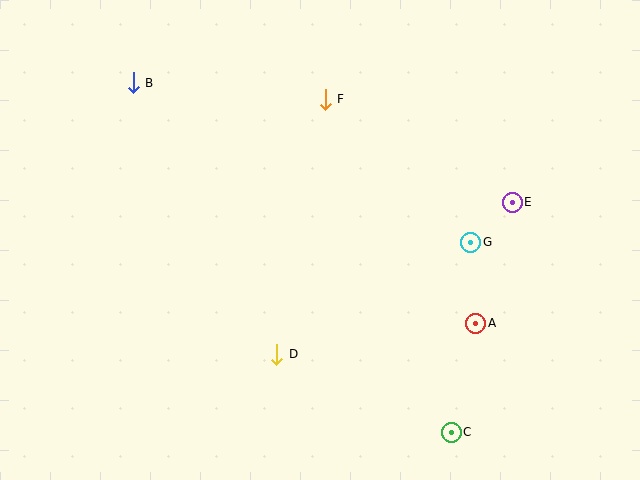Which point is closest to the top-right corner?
Point E is closest to the top-right corner.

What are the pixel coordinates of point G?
Point G is at (471, 242).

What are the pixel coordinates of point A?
Point A is at (476, 323).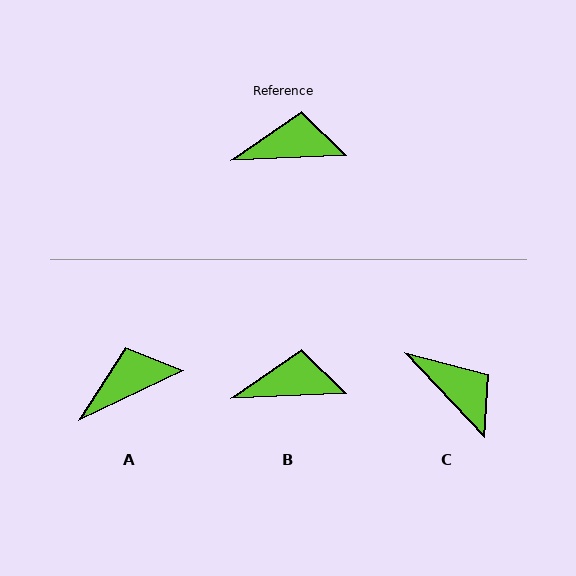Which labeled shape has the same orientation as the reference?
B.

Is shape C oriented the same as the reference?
No, it is off by about 50 degrees.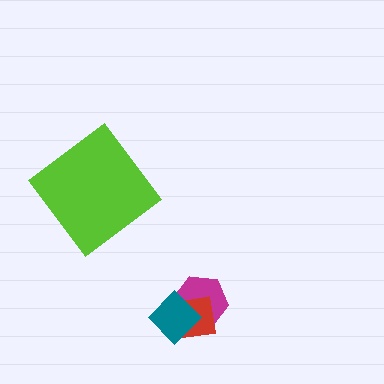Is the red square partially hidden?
Yes, it is partially covered by another shape.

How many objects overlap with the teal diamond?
2 objects overlap with the teal diamond.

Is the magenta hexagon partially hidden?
Yes, it is partially covered by another shape.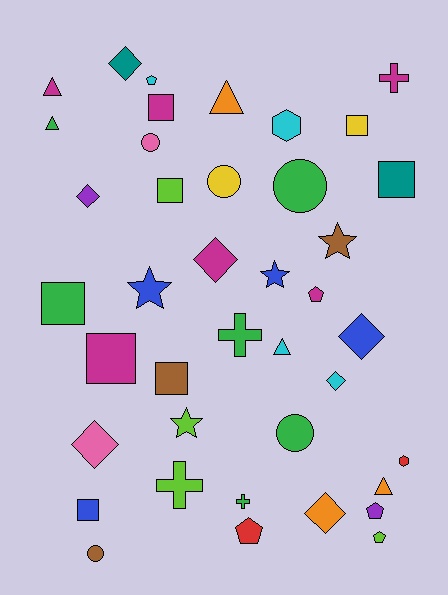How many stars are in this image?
There are 4 stars.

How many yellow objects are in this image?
There are 2 yellow objects.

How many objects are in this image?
There are 40 objects.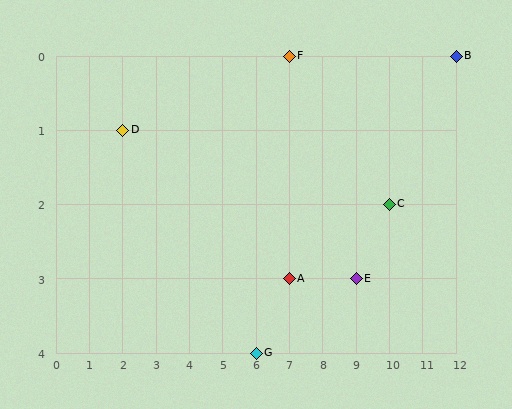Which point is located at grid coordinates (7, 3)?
Point A is at (7, 3).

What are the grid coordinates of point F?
Point F is at grid coordinates (7, 0).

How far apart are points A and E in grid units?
Points A and E are 2 columns apart.